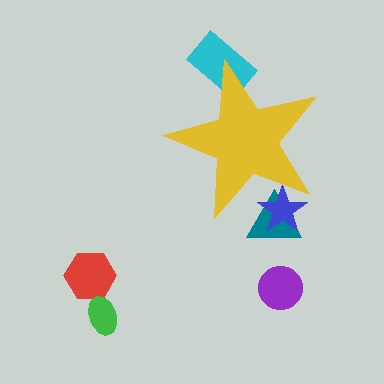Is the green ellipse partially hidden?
No, the green ellipse is fully visible.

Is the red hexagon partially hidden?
No, the red hexagon is fully visible.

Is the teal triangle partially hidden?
Yes, the teal triangle is partially hidden behind the yellow star.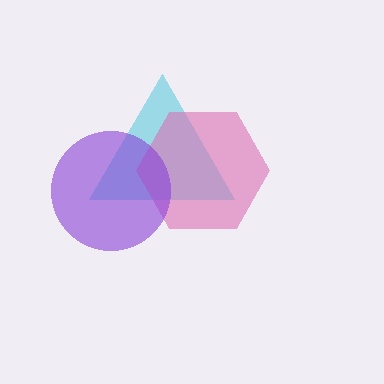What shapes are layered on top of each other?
The layered shapes are: a cyan triangle, a pink hexagon, a purple circle.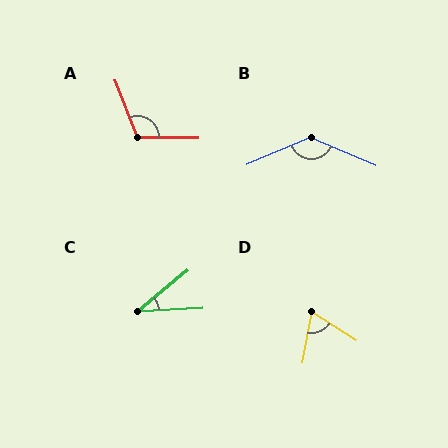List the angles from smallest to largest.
C (36°), D (68°), A (111°), B (133°).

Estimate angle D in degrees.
Approximately 68 degrees.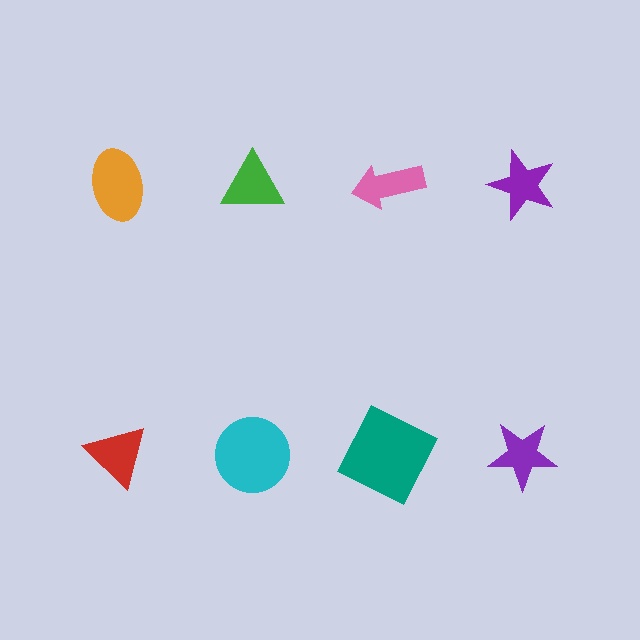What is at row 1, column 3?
A pink arrow.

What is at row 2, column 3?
A teal square.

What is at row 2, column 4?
A purple star.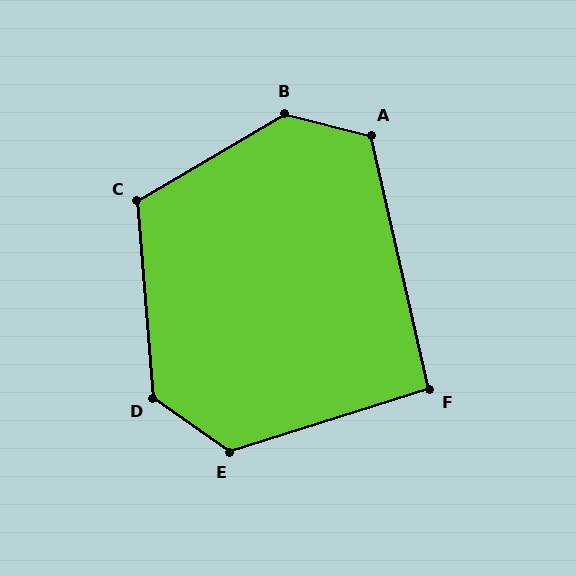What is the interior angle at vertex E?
Approximately 127 degrees (obtuse).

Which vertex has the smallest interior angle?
F, at approximately 95 degrees.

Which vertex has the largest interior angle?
B, at approximately 136 degrees.